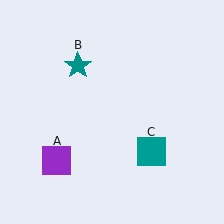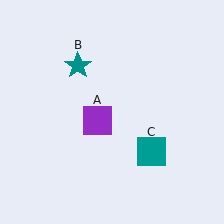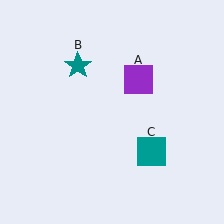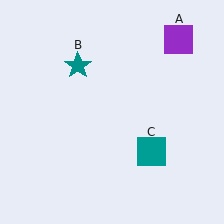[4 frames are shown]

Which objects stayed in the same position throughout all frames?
Teal star (object B) and teal square (object C) remained stationary.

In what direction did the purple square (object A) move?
The purple square (object A) moved up and to the right.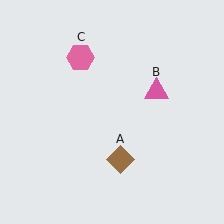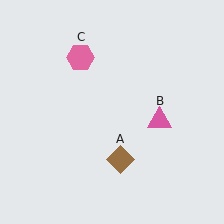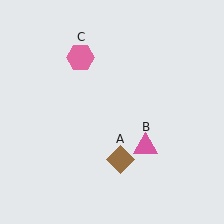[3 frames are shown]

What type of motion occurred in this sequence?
The pink triangle (object B) rotated clockwise around the center of the scene.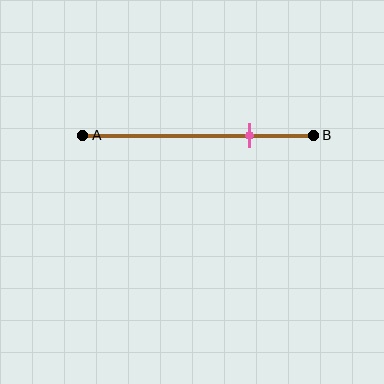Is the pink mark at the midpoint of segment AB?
No, the mark is at about 70% from A, not at the 50% midpoint.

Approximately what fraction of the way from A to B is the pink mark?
The pink mark is approximately 70% of the way from A to B.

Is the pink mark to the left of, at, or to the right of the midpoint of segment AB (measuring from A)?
The pink mark is to the right of the midpoint of segment AB.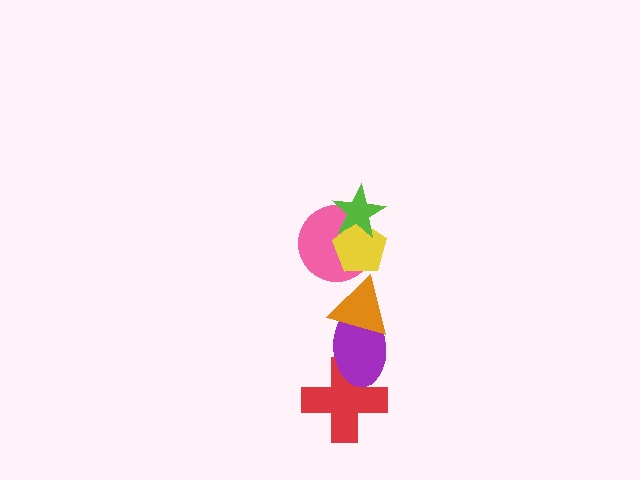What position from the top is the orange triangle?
The orange triangle is 4th from the top.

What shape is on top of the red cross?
The purple ellipse is on top of the red cross.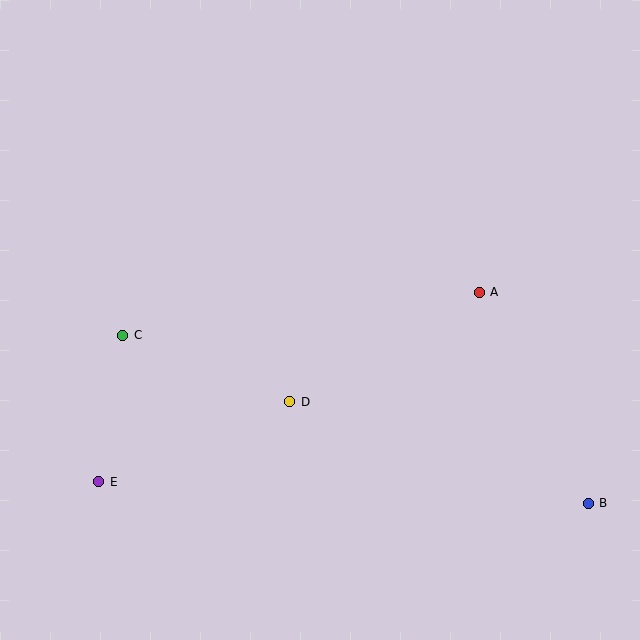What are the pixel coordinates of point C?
Point C is at (123, 335).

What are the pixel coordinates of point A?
Point A is at (479, 292).